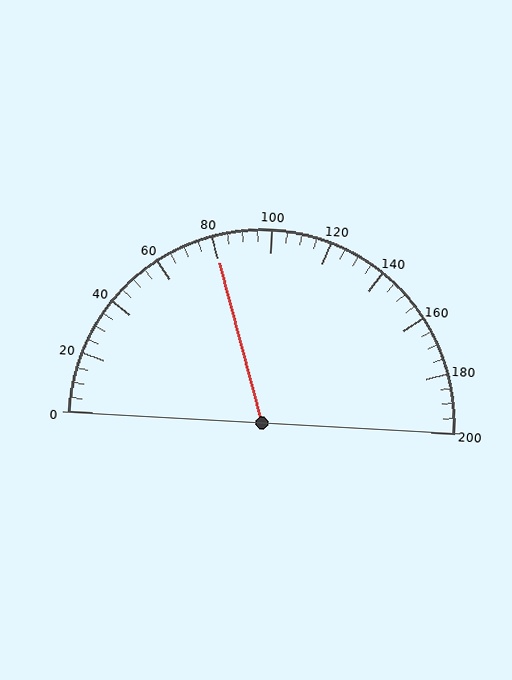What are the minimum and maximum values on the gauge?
The gauge ranges from 0 to 200.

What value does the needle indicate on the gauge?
The needle indicates approximately 80.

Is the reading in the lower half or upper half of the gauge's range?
The reading is in the lower half of the range (0 to 200).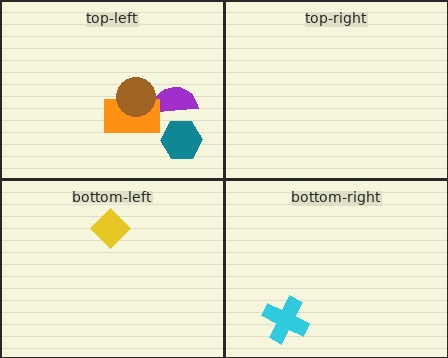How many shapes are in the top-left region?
4.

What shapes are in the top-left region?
The purple semicircle, the orange rectangle, the teal hexagon, the brown circle.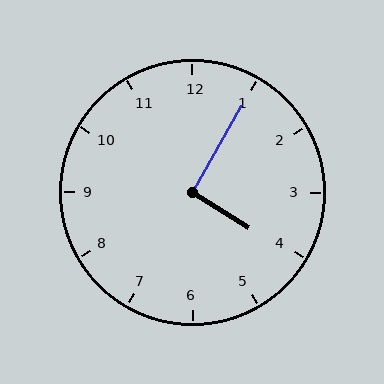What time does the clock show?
4:05.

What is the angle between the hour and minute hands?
Approximately 92 degrees.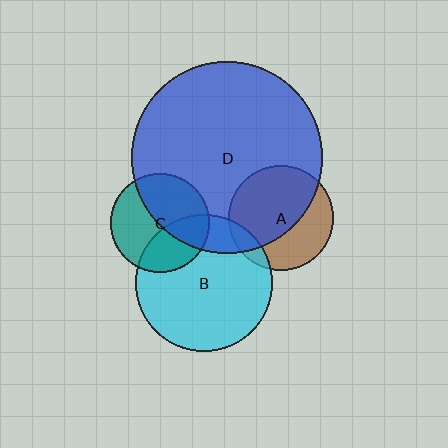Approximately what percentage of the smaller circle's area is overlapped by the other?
Approximately 10%.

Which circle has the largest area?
Circle D (blue).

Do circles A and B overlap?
Yes.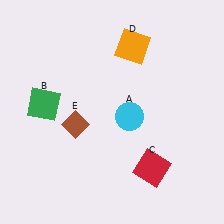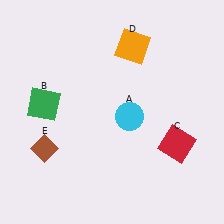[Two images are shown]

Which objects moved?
The objects that moved are: the red square (C), the brown diamond (E).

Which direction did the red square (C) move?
The red square (C) moved right.